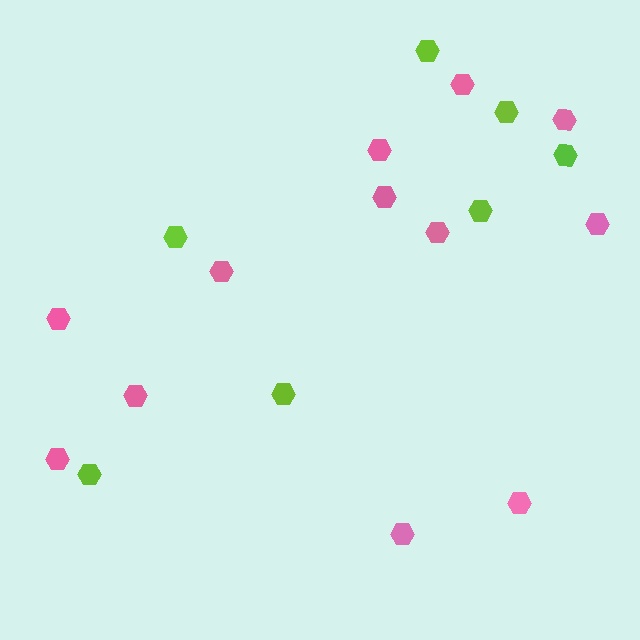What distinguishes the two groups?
There are 2 groups: one group of pink hexagons (12) and one group of lime hexagons (7).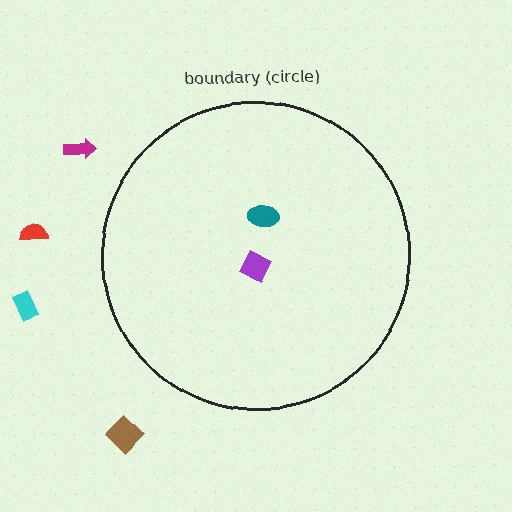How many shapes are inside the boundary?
2 inside, 4 outside.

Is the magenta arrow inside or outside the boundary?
Outside.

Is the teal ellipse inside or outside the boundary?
Inside.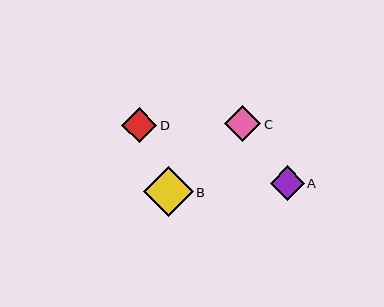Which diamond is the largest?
Diamond B is the largest with a size of approximately 49 pixels.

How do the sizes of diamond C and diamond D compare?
Diamond C and diamond D are approximately the same size.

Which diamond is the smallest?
Diamond A is the smallest with a size of approximately 34 pixels.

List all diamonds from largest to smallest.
From largest to smallest: B, C, D, A.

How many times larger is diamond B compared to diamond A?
Diamond B is approximately 1.4 times the size of diamond A.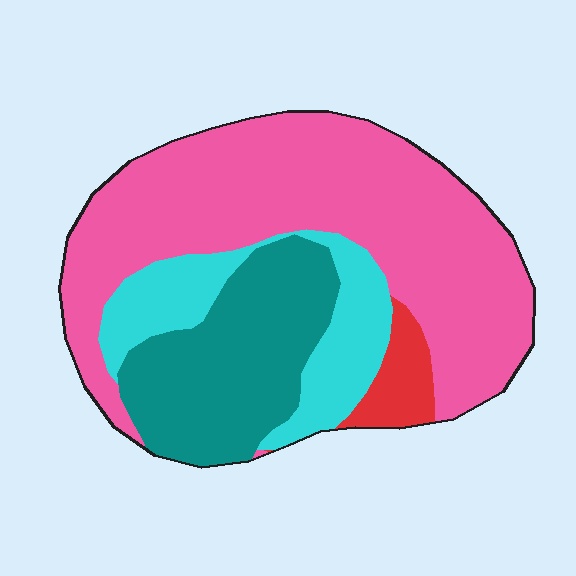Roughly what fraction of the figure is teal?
Teal covers about 25% of the figure.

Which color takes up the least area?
Red, at roughly 5%.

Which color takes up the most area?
Pink, at roughly 55%.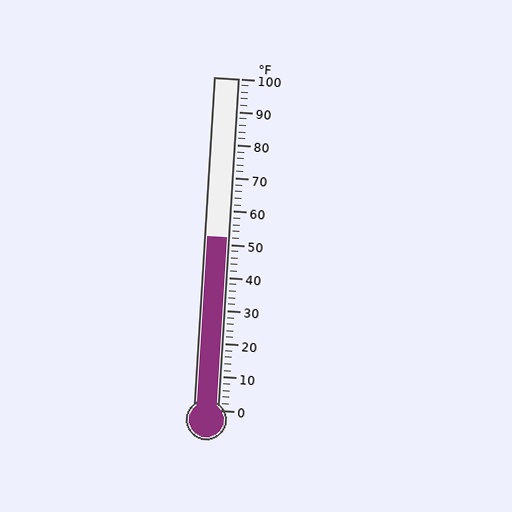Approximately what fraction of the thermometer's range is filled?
The thermometer is filled to approximately 50% of its range.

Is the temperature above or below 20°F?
The temperature is above 20°F.